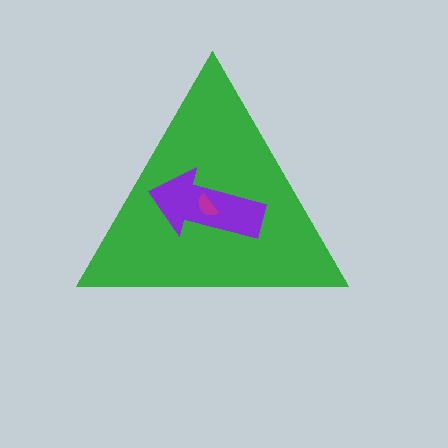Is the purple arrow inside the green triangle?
Yes.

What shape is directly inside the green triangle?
The purple arrow.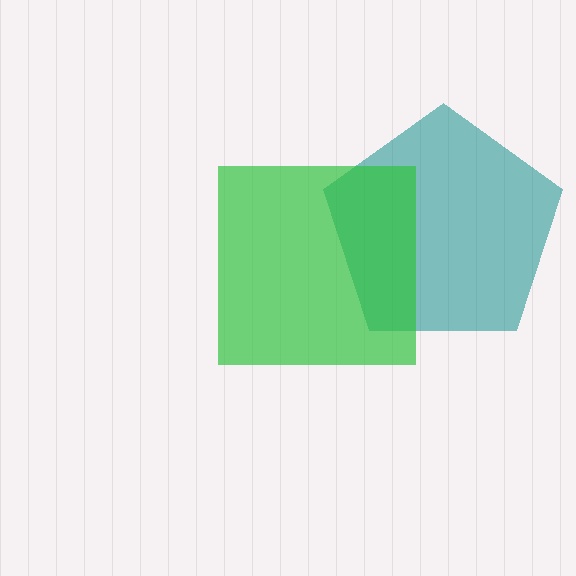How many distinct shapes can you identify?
There are 2 distinct shapes: a teal pentagon, a green square.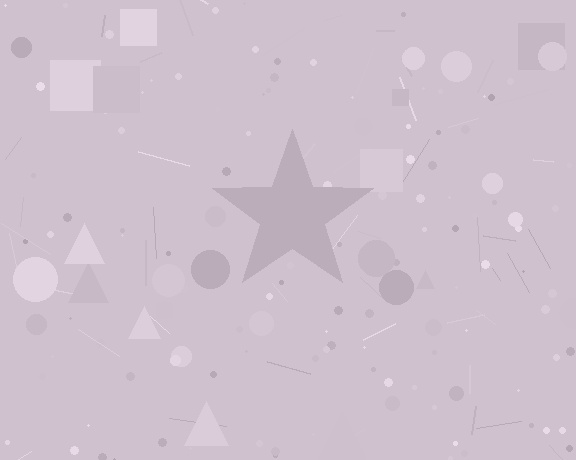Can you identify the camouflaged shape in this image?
The camouflaged shape is a star.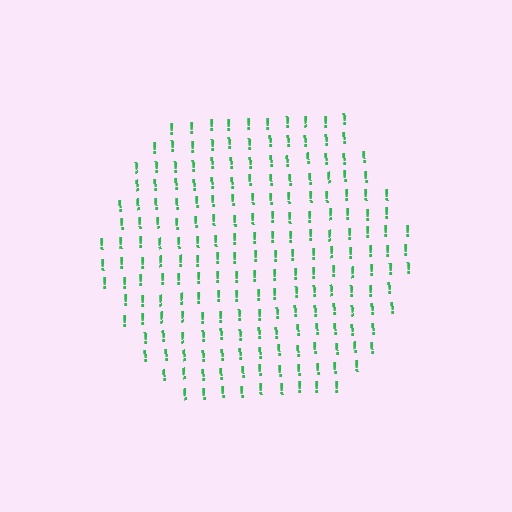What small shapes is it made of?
It is made of small exclamation marks.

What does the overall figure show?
The overall figure shows a hexagon.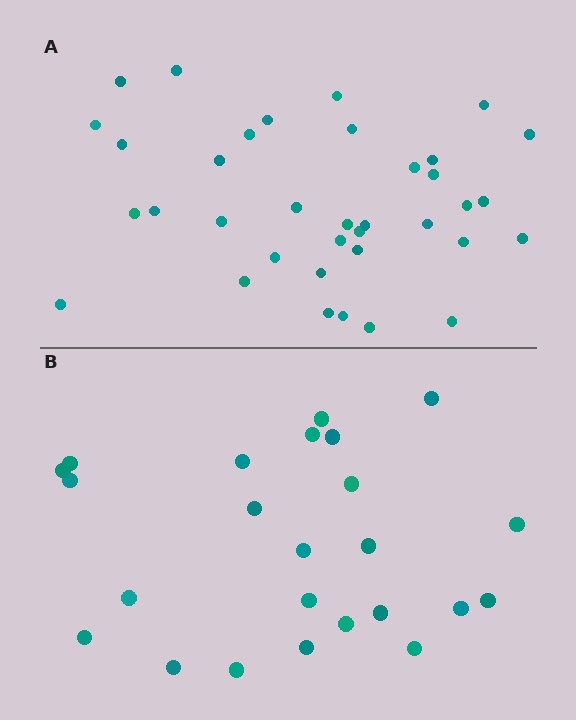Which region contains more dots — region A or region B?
Region A (the top region) has more dots.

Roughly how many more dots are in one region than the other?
Region A has roughly 12 or so more dots than region B.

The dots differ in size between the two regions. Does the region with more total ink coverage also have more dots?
No. Region B has more total ink coverage because its dots are larger, but region A actually contains more individual dots. Total area can be misleading — the number of items is what matters here.